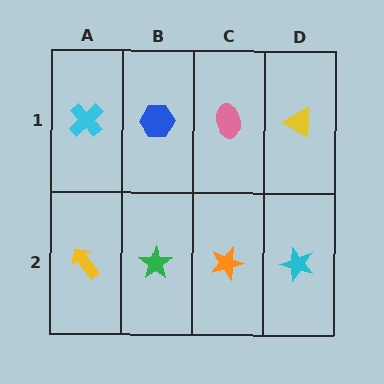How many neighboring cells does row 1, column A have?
2.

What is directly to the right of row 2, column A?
A green star.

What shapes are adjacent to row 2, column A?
A cyan cross (row 1, column A), a green star (row 2, column B).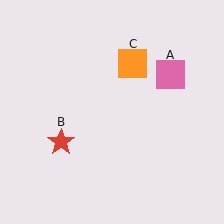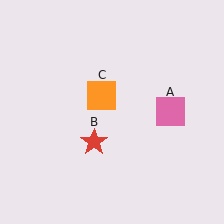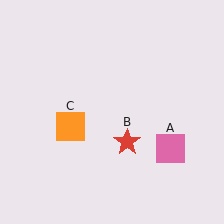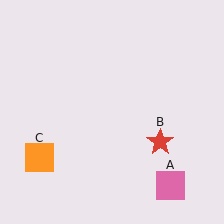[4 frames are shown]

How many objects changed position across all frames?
3 objects changed position: pink square (object A), red star (object B), orange square (object C).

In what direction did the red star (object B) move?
The red star (object B) moved right.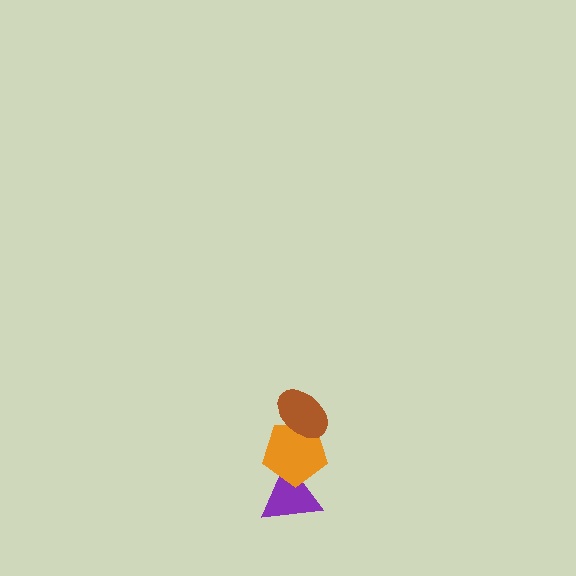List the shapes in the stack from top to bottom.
From top to bottom: the brown ellipse, the orange pentagon, the purple triangle.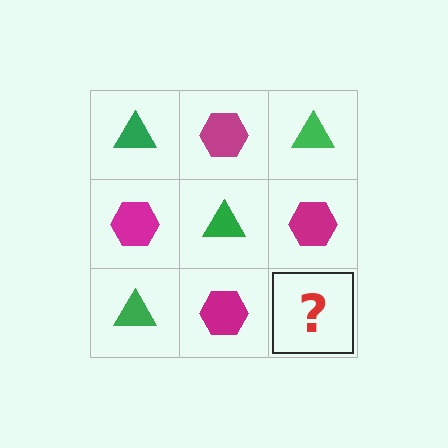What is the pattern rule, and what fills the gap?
The rule is that it alternates green triangle and magenta hexagon in a checkerboard pattern. The gap should be filled with a green triangle.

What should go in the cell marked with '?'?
The missing cell should contain a green triangle.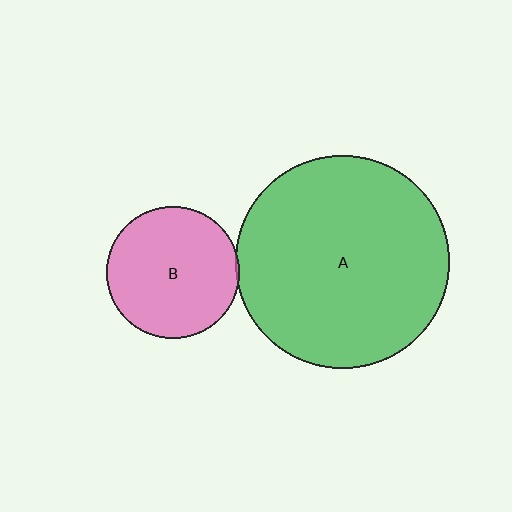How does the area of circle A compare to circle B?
Approximately 2.6 times.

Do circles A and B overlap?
Yes.